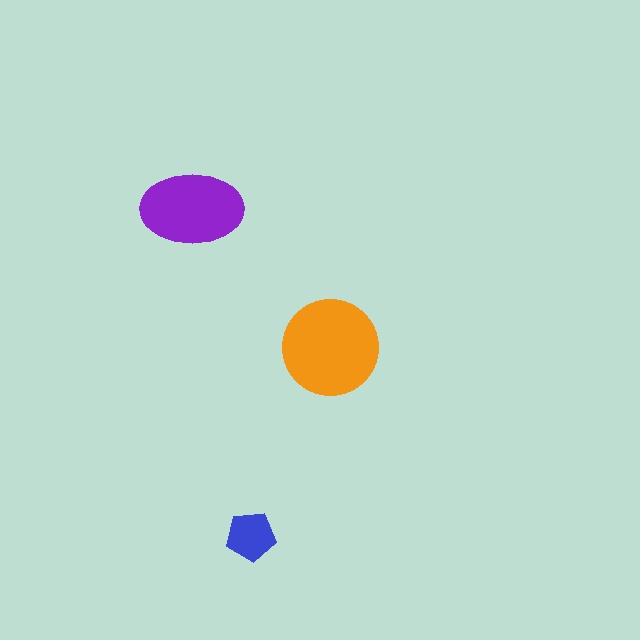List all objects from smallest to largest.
The blue pentagon, the purple ellipse, the orange circle.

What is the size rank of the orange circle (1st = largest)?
1st.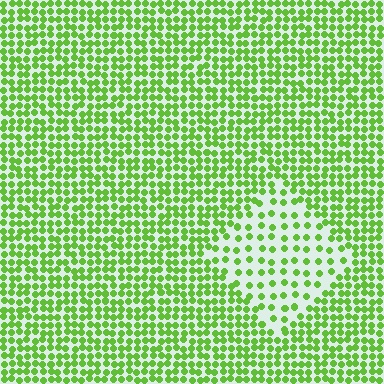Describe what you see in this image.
The image contains small lime elements arranged at two different densities. A diamond-shaped region is visible where the elements are less densely packed than the surrounding area.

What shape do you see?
I see a diamond.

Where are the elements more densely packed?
The elements are more densely packed outside the diamond boundary.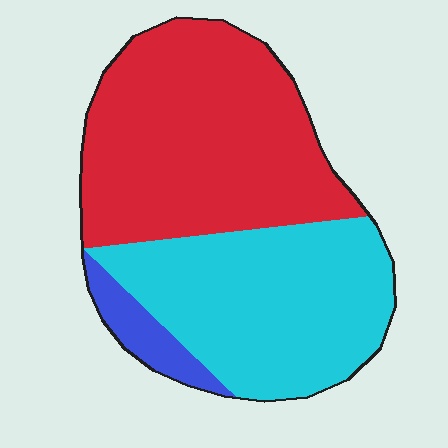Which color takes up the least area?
Blue, at roughly 5%.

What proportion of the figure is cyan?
Cyan covers about 40% of the figure.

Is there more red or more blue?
Red.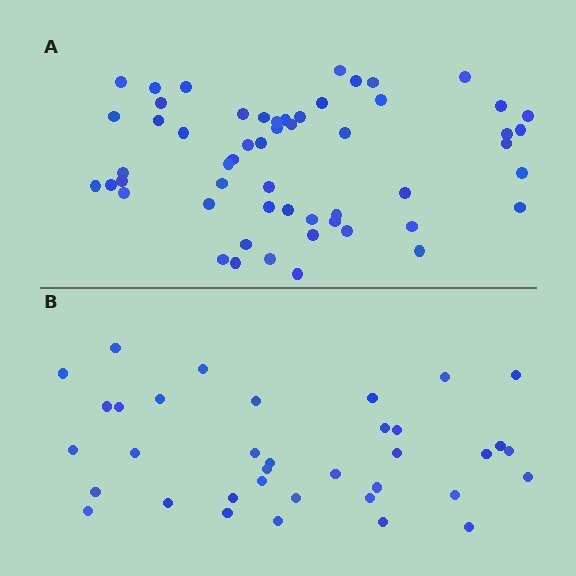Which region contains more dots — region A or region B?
Region A (the top region) has more dots.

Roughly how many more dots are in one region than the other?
Region A has approximately 20 more dots than region B.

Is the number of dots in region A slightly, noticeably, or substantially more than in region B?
Region A has substantially more. The ratio is roughly 1.5 to 1.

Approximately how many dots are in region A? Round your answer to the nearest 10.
About 60 dots. (The exact count is 55, which rounds to 60.)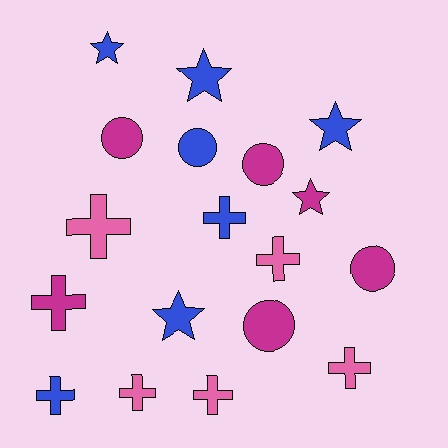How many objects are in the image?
There are 18 objects.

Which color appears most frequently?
Blue, with 7 objects.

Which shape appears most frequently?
Cross, with 8 objects.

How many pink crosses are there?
There are 5 pink crosses.